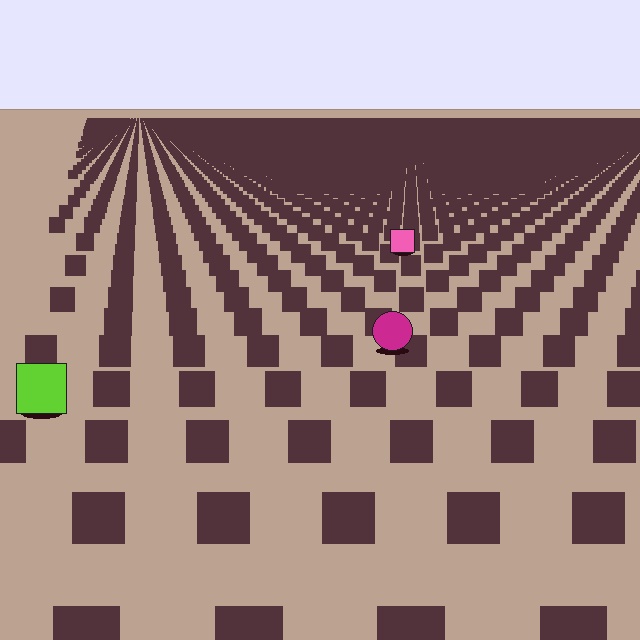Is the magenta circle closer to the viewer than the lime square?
No. The lime square is closer — you can tell from the texture gradient: the ground texture is coarser near it.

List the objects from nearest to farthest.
From nearest to farthest: the lime square, the magenta circle, the pink square.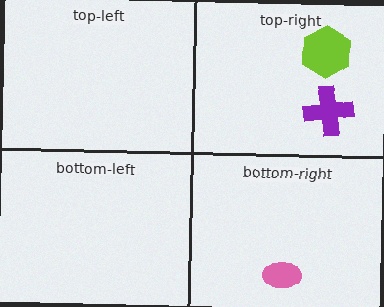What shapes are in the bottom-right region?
The pink ellipse.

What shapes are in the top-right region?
The purple cross, the lime hexagon.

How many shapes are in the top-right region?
2.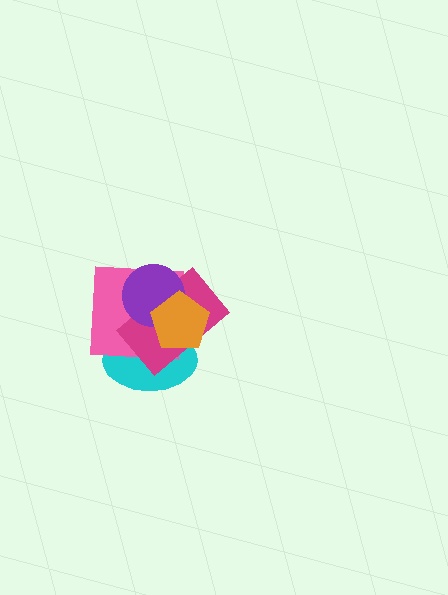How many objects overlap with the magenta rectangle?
4 objects overlap with the magenta rectangle.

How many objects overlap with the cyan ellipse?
4 objects overlap with the cyan ellipse.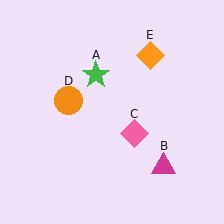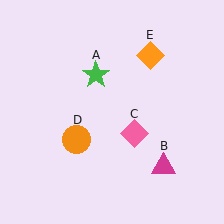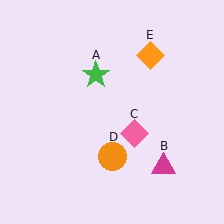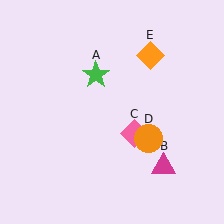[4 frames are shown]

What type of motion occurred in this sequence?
The orange circle (object D) rotated counterclockwise around the center of the scene.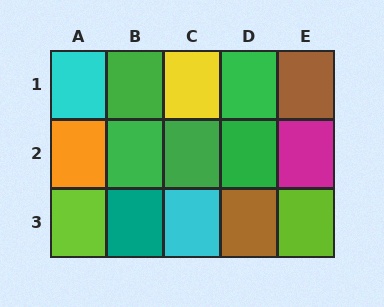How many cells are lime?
2 cells are lime.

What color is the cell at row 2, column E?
Magenta.